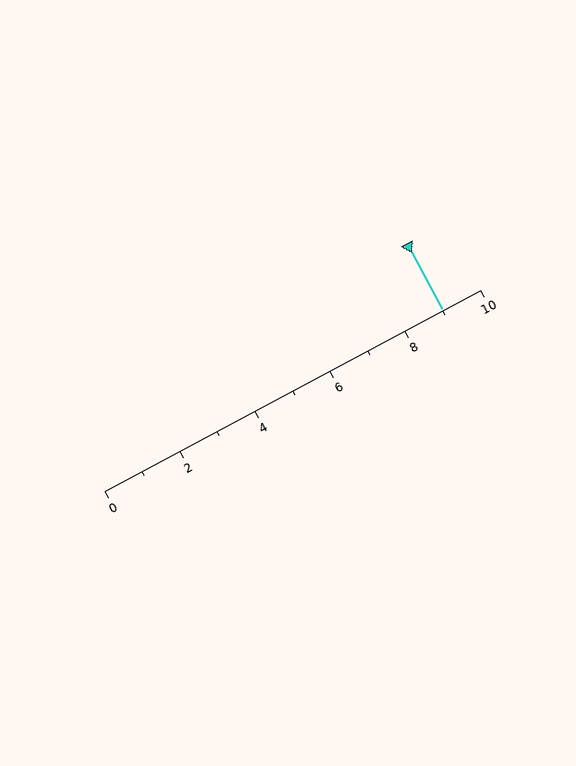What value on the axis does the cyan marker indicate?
The marker indicates approximately 9.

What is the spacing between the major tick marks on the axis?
The major ticks are spaced 2 apart.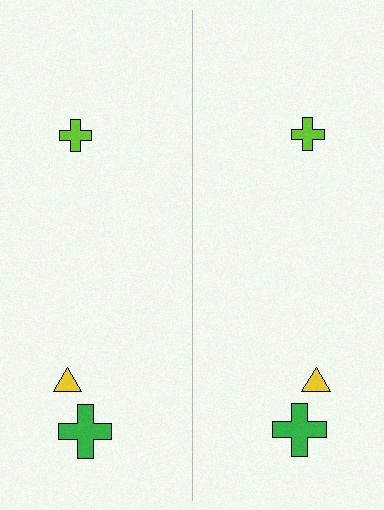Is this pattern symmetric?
Yes, this pattern has bilateral (reflection) symmetry.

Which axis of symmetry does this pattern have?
The pattern has a vertical axis of symmetry running through the center of the image.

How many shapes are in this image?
There are 6 shapes in this image.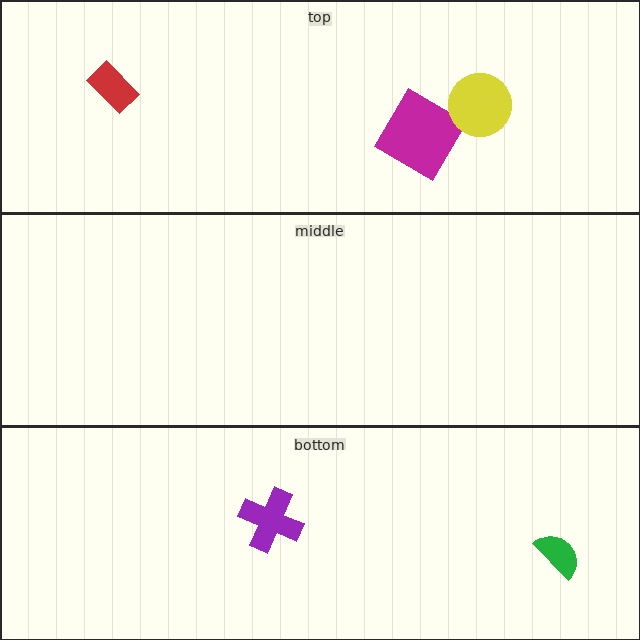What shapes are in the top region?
The magenta diamond, the red rectangle, the yellow circle.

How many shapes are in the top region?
3.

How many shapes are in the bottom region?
2.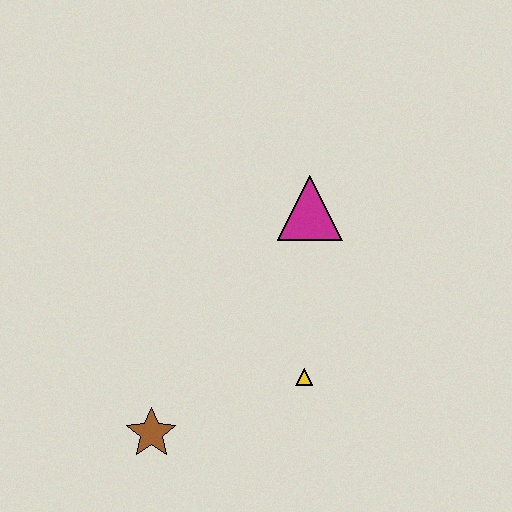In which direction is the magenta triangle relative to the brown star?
The magenta triangle is above the brown star.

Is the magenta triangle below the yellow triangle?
No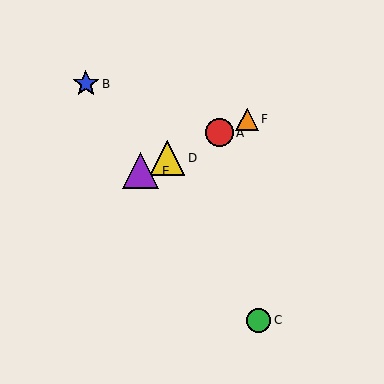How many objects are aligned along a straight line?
4 objects (A, D, E, F) are aligned along a straight line.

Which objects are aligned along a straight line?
Objects A, D, E, F are aligned along a straight line.